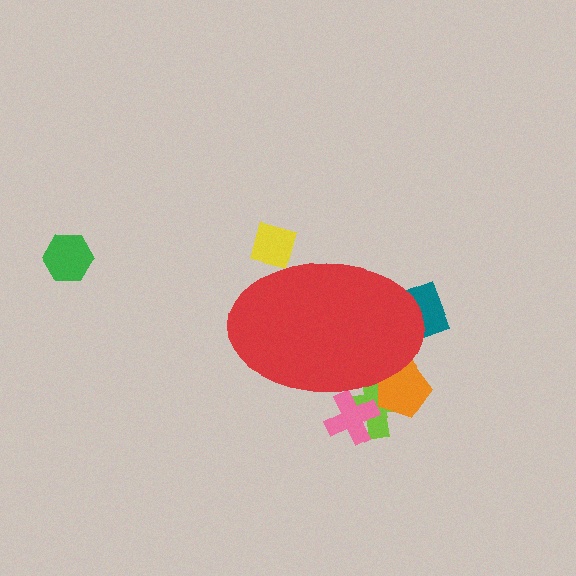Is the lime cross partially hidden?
Yes, the lime cross is partially hidden behind the red ellipse.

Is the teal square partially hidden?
Yes, the teal square is partially hidden behind the red ellipse.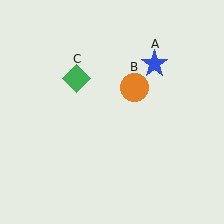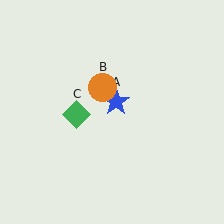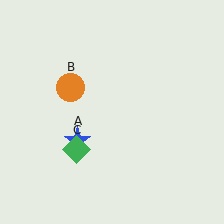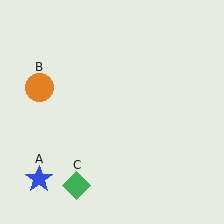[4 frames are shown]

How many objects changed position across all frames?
3 objects changed position: blue star (object A), orange circle (object B), green diamond (object C).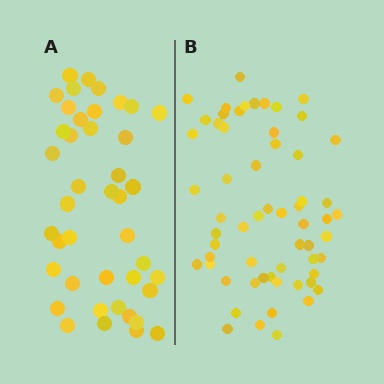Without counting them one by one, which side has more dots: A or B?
Region B (the right region) has more dots.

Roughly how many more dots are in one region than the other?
Region B has approximately 20 more dots than region A.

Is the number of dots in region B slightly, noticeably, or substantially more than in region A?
Region B has noticeably more, but not dramatically so. The ratio is roughly 1.4 to 1.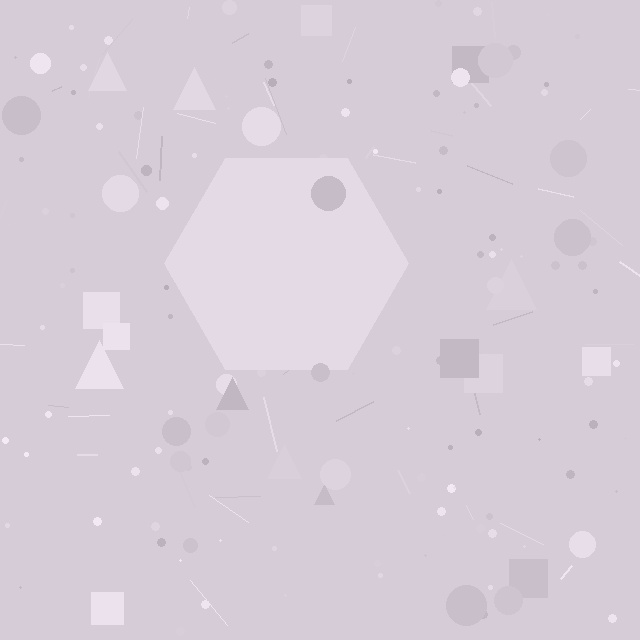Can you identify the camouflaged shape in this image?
The camouflaged shape is a hexagon.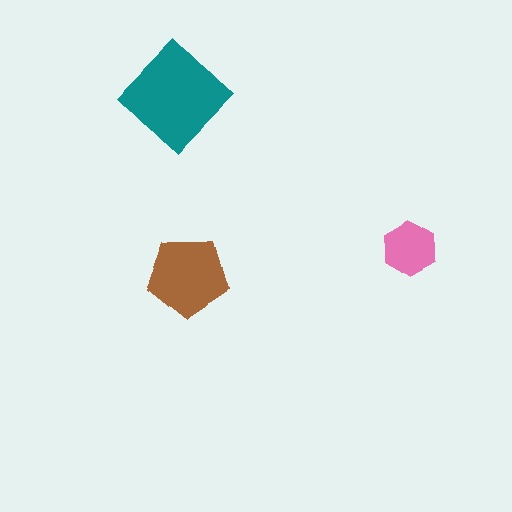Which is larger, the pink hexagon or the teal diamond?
The teal diamond.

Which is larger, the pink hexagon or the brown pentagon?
The brown pentagon.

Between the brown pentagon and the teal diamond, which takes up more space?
The teal diamond.